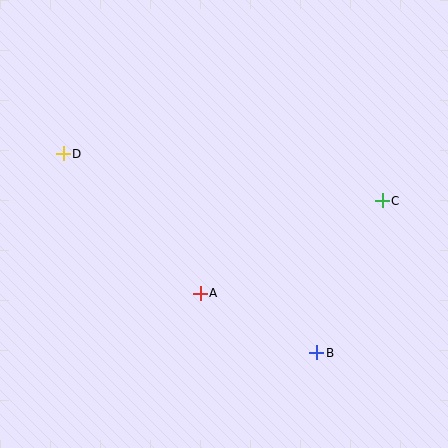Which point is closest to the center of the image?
Point A at (200, 293) is closest to the center.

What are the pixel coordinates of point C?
Point C is at (382, 201).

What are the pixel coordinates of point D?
Point D is at (63, 154).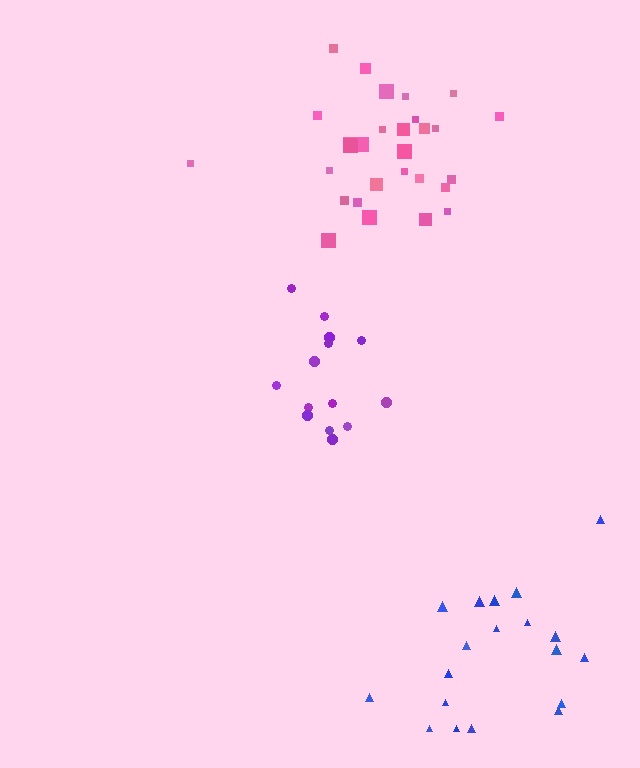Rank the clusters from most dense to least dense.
pink, purple, blue.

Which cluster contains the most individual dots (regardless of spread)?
Pink (29).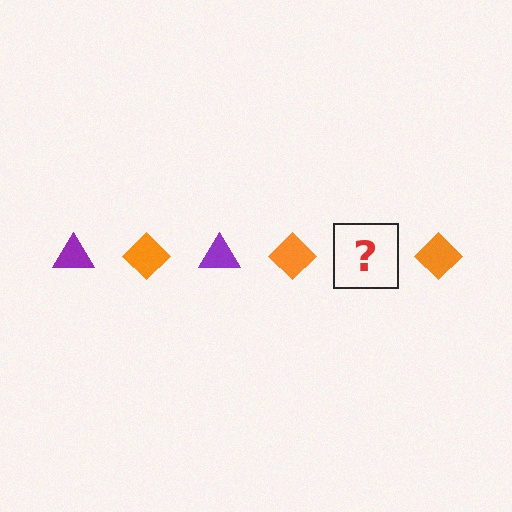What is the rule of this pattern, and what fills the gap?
The rule is that the pattern alternates between purple triangle and orange diamond. The gap should be filled with a purple triangle.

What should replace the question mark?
The question mark should be replaced with a purple triangle.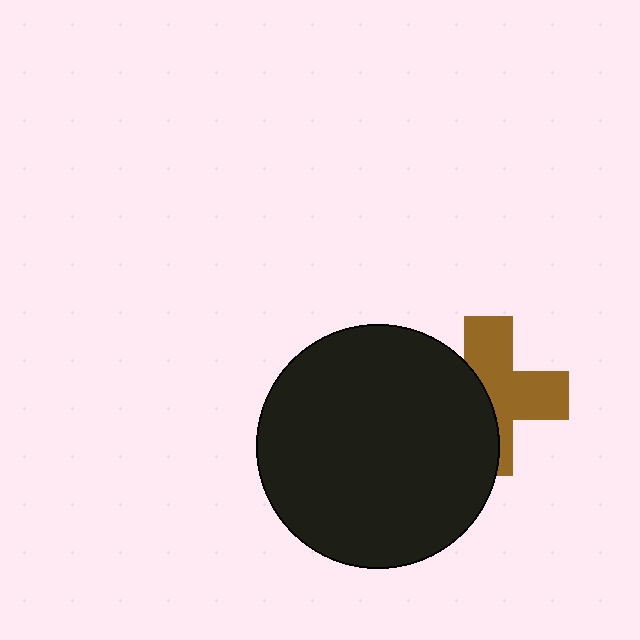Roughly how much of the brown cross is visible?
About half of it is visible (roughly 56%).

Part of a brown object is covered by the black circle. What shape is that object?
It is a cross.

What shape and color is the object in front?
The object in front is a black circle.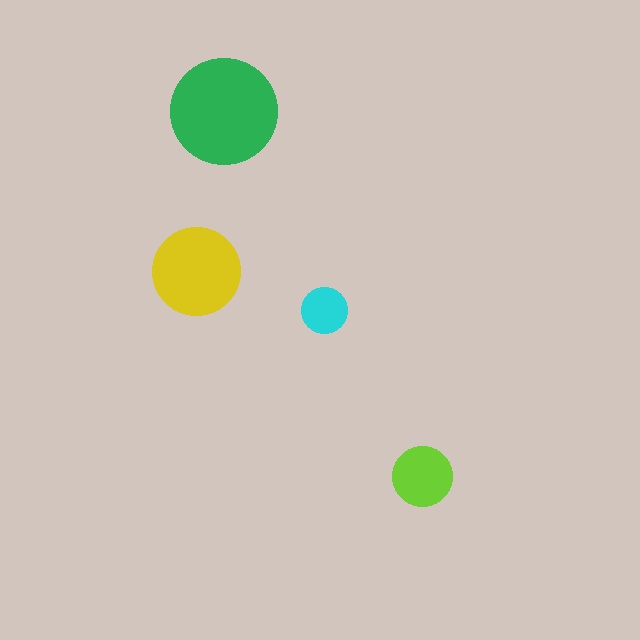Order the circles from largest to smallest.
the green one, the yellow one, the lime one, the cyan one.